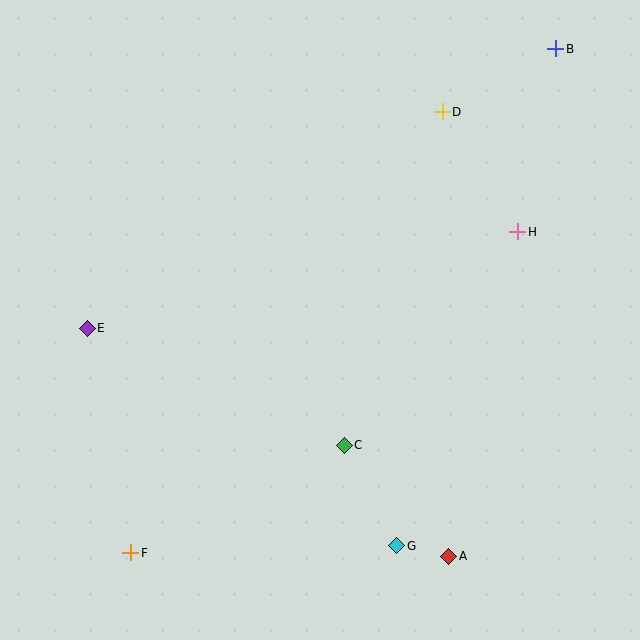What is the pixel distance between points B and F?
The distance between B and F is 659 pixels.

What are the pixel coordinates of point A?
Point A is at (449, 556).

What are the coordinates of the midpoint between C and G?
The midpoint between C and G is at (371, 496).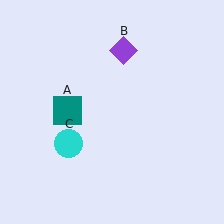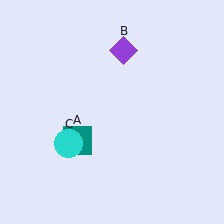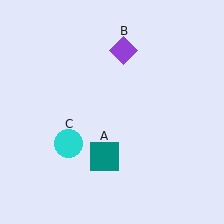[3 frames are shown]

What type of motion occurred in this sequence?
The teal square (object A) rotated counterclockwise around the center of the scene.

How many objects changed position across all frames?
1 object changed position: teal square (object A).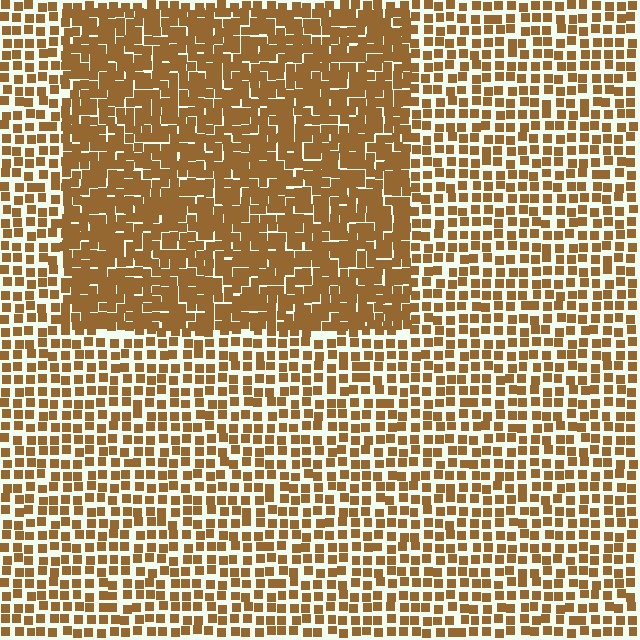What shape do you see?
I see a rectangle.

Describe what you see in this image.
The image contains small brown elements arranged at two different densities. A rectangle-shaped region is visible where the elements are more densely packed than the surrounding area.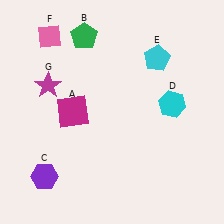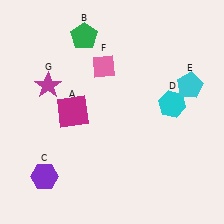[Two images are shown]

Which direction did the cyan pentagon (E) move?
The cyan pentagon (E) moved right.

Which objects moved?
The objects that moved are: the cyan pentagon (E), the pink diamond (F).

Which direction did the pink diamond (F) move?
The pink diamond (F) moved right.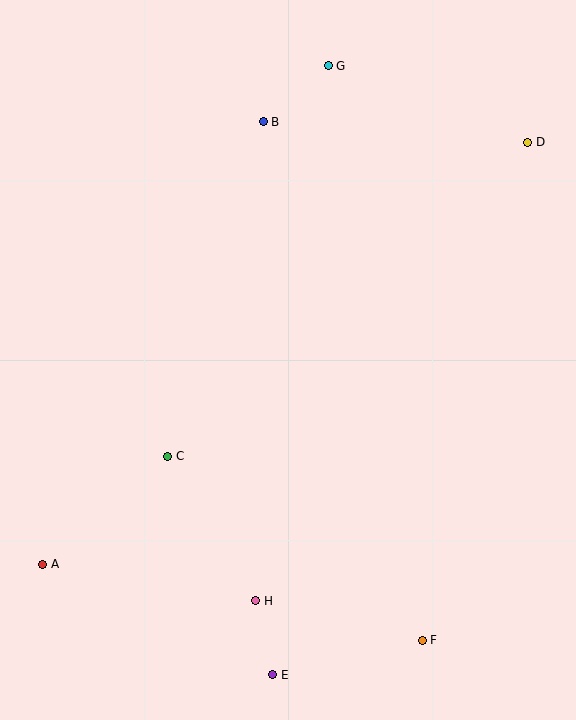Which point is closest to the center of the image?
Point C at (168, 456) is closest to the center.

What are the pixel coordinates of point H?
Point H is at (256, 601).